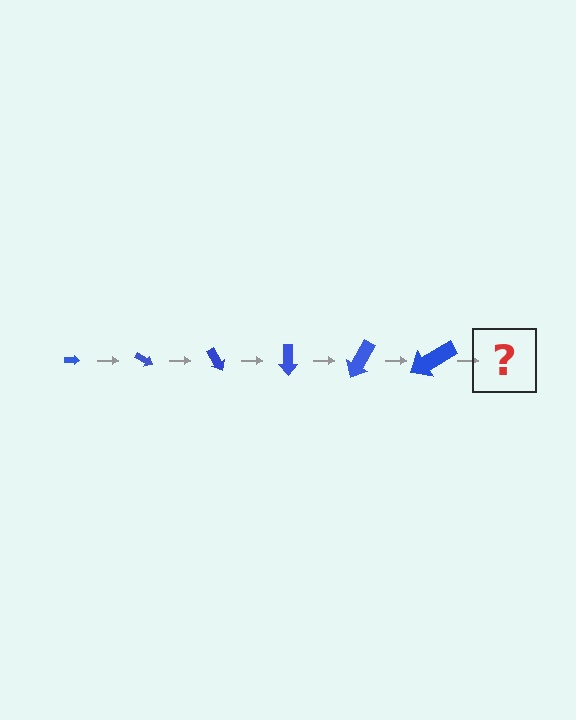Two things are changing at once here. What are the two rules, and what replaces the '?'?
The two rules are that the arrow grows larger each step and it rotates 30 degrees each step. The '?' should be an arrow, larger than the previous one and rotated 180 degrees from the start.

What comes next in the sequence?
The next element should be an arrow, larger than the previous one and rotated 180 degrees from the start.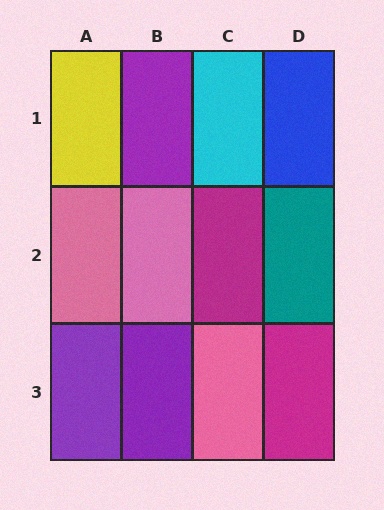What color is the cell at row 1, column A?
Yellow.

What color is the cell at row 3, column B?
Purple.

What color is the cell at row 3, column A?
Purple.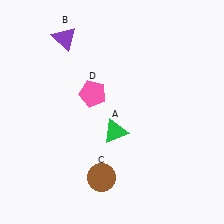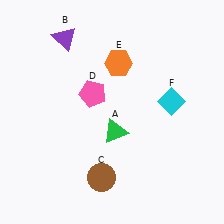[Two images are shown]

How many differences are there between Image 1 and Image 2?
There are 2 differences between the two images.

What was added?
An orange hexagon (E), a cyan diamond (F) were added in Image 2.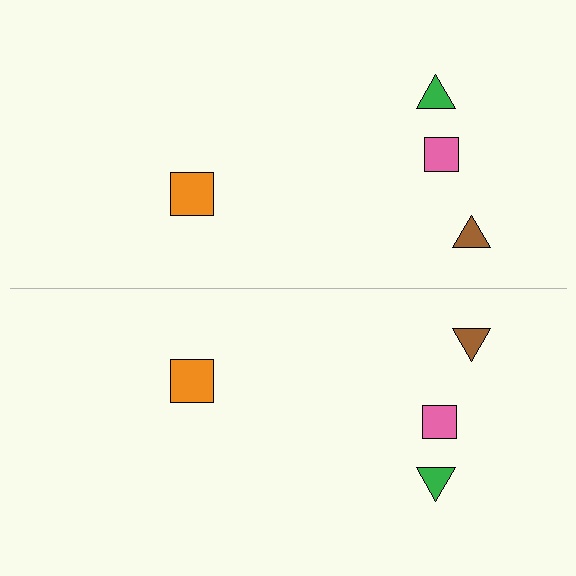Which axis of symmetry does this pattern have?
The pattern has a horizontal axis of symmetry running through the center of the image.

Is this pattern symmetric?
Yes, this pattern has bilateral (reflection) symmetry.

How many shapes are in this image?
There are 8 shapes in this image.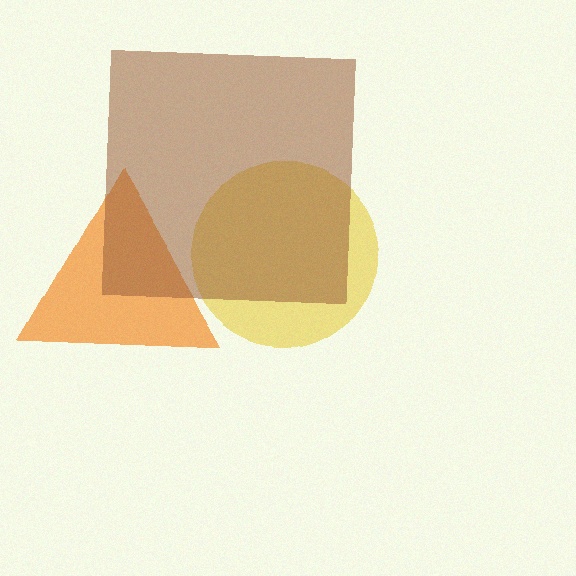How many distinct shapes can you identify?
There are 3 distinct shapes: an orange triangle, a yellow circle, a brown square.